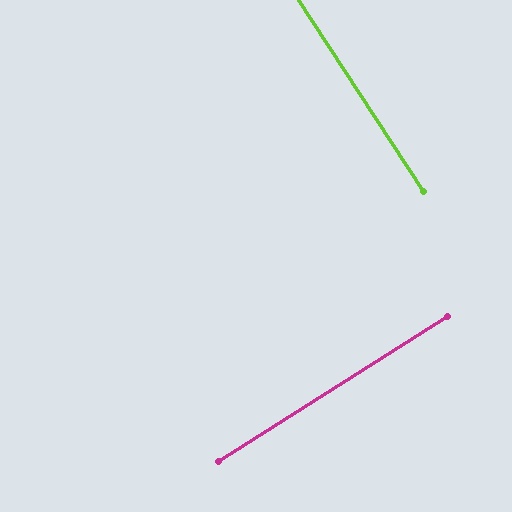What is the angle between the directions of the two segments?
Approximately 89 degrees.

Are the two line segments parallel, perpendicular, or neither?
Perpendicular — they meet at approximately 89°.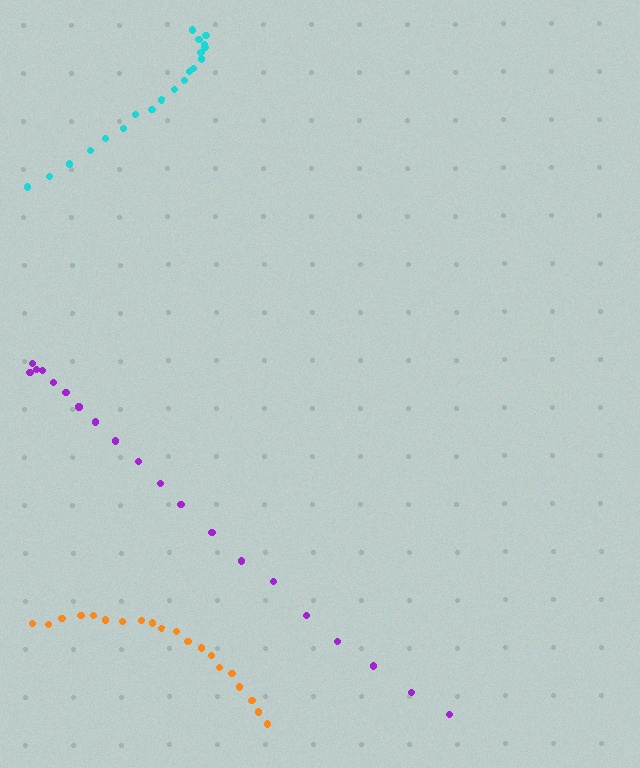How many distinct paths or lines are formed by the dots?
There are 3 distinct paths.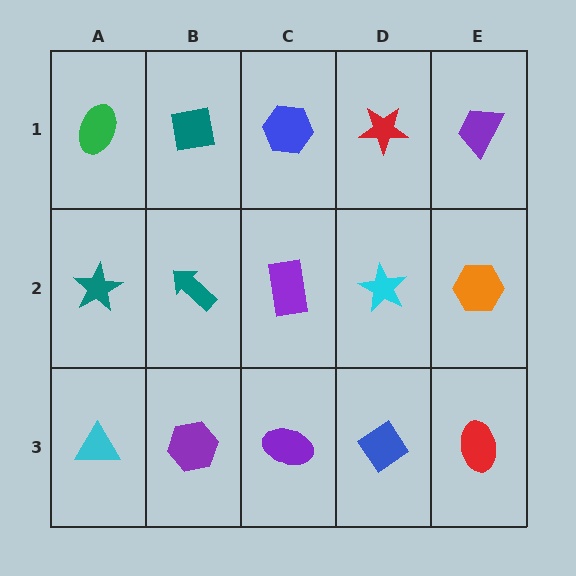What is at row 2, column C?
A purple rectangle.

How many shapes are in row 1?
5 shapes.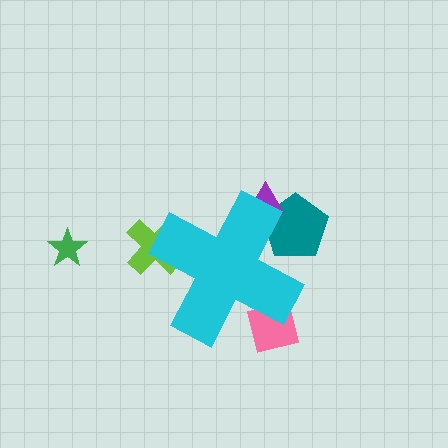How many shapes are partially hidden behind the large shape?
4 shapes are partially hidden.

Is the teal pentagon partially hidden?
Yes, the teal pentagon is partially hidden behind the cyan cross.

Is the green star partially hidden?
No, the green star is fully visible.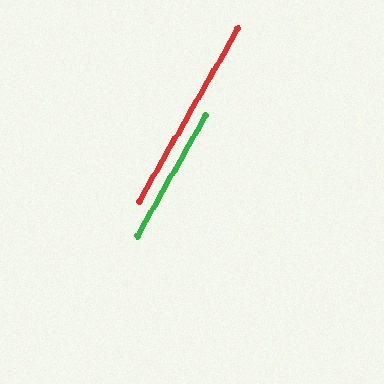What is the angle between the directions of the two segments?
Approximately 0 degrees.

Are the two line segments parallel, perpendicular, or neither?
Parallel — their directions differ by only 0.3°.